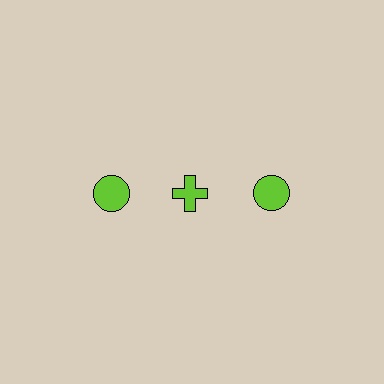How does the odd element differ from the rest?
It has a different shape: cross instead of circle.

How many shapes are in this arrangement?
There are 3 shapes arranged in a grid pattern.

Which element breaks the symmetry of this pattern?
The lime cross in the top row, second from left column breaks the symmetry. All other shapes are lime circles.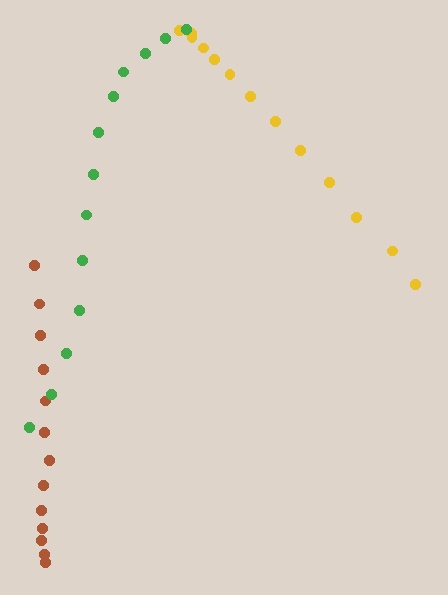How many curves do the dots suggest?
There are 3 distinct paths.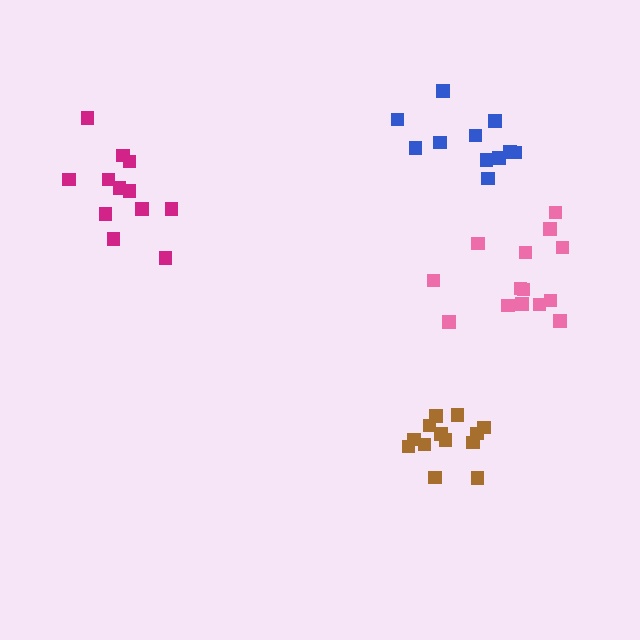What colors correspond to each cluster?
The clusters are colored: pink, brown, blue, magenta.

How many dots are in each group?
Group 1: 14 dots, Group 2: 13 dots, Group 3: 11 dots, Group 4: 12 dots (50 total).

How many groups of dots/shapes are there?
There are 4 groups.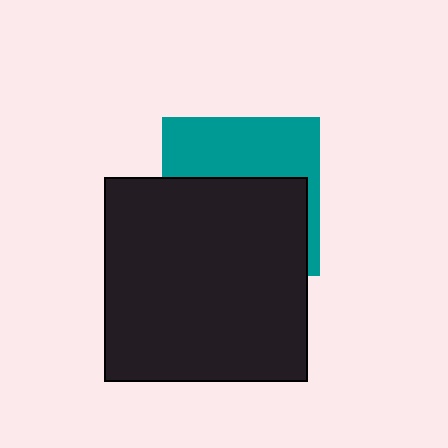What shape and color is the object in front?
The object in front is a black square.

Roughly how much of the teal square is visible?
A small part of it is visible (roughly 43%).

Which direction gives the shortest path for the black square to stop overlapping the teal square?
Moving down gives the shortest separation.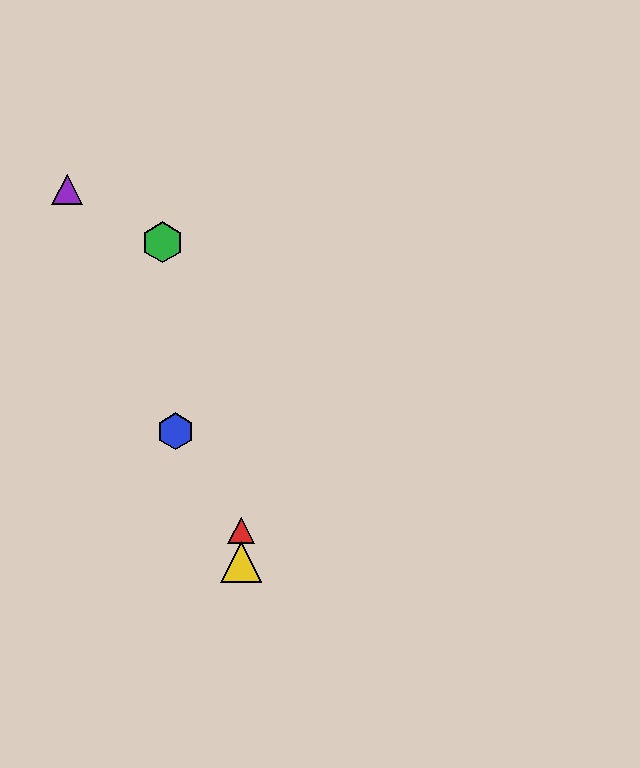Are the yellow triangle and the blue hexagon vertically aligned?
No, the yellow triangle is at x≈241 and the blue hexagon is at x≈175.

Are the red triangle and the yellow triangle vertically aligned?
Yes, both are at x≈241.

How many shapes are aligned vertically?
2 shapes (the red triangle, the yellow triangle) are aligned vertically.